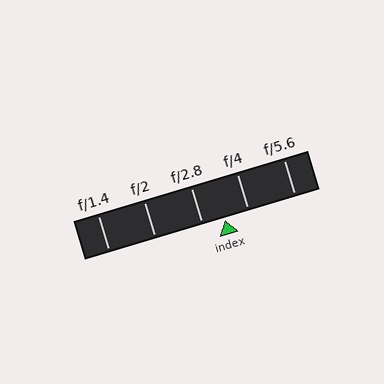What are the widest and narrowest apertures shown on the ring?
The widest aperture shown is f/1.4 and the narrowest is f/5.6.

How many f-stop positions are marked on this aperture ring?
There are 5 f-stop positions marked.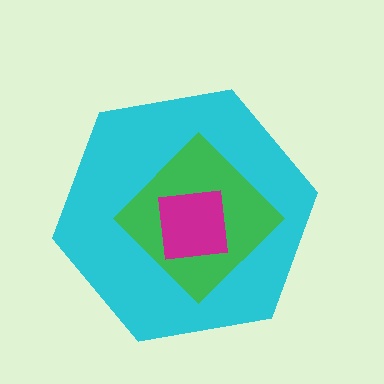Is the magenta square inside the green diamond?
Yes.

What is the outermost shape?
The cyan hexagon.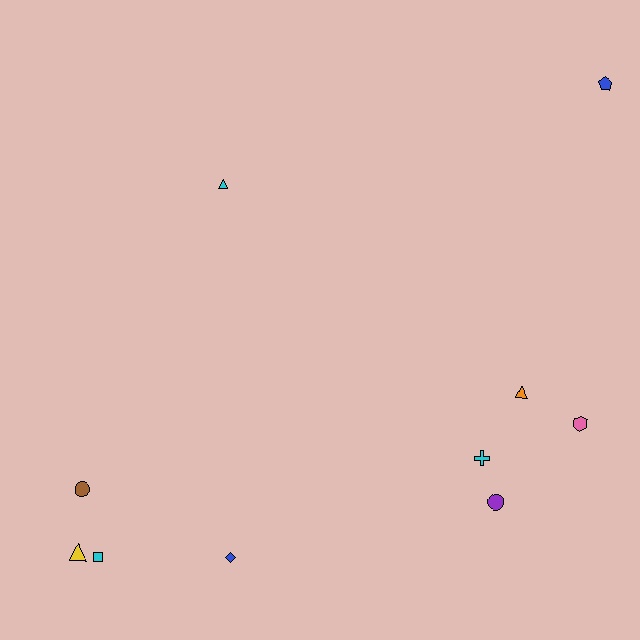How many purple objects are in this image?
There is 1 purple object.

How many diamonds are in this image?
There is 1 diamond.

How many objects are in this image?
There are 10 objects.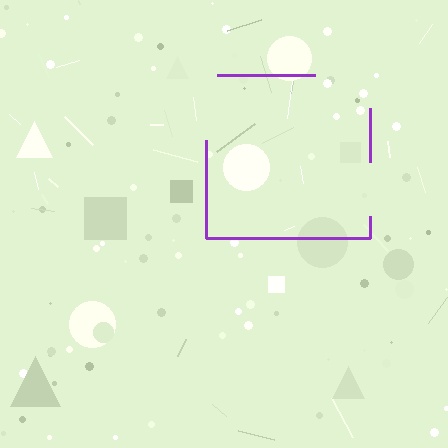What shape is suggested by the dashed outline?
The dashed outline suggests a square.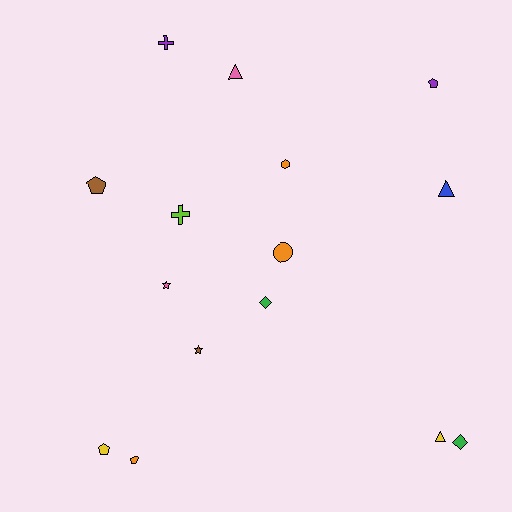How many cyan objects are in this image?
There are no cyan objects.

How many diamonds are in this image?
There are 2 diamonds.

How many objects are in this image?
There are 15 objects.